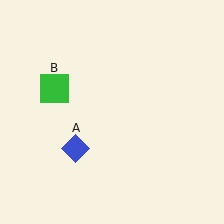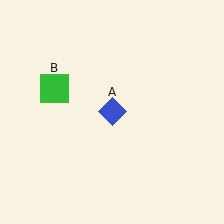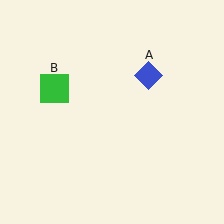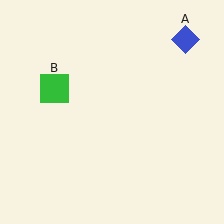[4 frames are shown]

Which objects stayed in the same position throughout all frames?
Green square (object B) remained stationary.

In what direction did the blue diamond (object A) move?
The blue diamond (object A) moved up and to the right.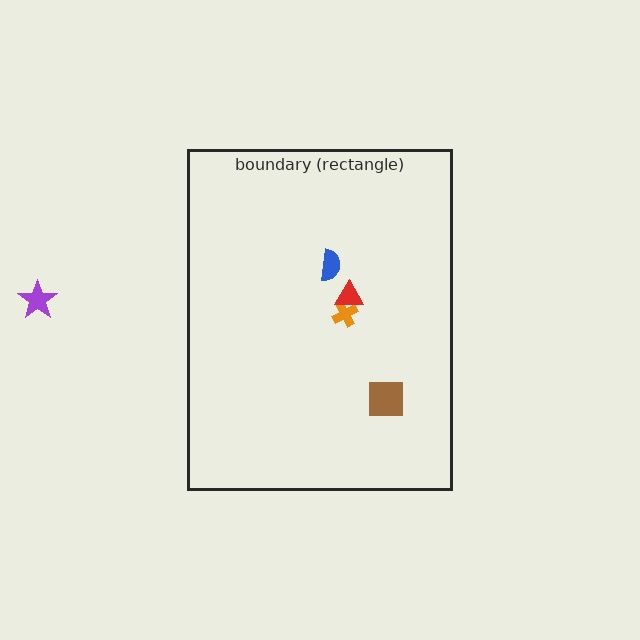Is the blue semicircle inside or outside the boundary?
Inside.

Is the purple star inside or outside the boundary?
Outside.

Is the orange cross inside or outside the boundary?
Inside.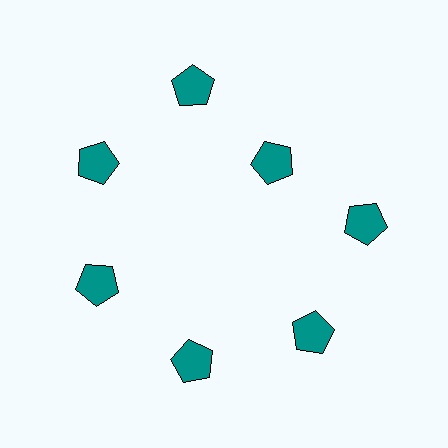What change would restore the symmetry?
The symmetry would be restored by moving it outward, back onto the ring so that all 7 pentagons sit at equal angles and equal distance from the center.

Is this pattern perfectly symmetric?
No. The 7 teal pentagons are arranged in a ring, but one element near the 1 o'clock position is pulled inward toward the center, breaking the 7-fold rotational symmetry.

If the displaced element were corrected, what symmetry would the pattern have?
It would have 7-fold rotational symmetry — the pattern would map onto itself every 51 degrees.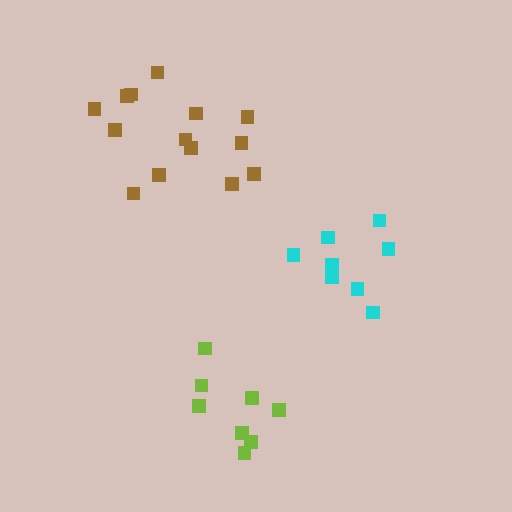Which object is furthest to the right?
The cyan cluster is rightmost.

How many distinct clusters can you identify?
There are 3 distinct clusters.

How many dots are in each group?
Group 1: 14 dots, Group 2: 8 dots, Group 3: 8 dots (30 total).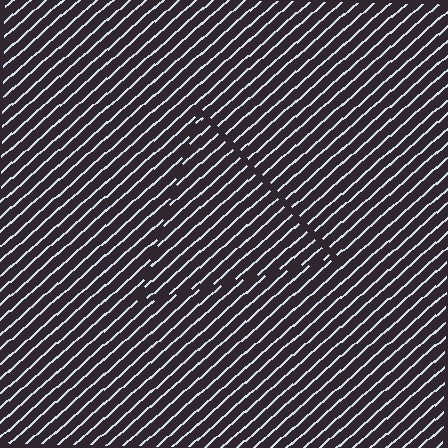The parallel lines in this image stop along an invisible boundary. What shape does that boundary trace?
An illusory triangle. The interior of the shape contains the same grating, shifted by half a period — the contour is defined by the phase discontinuity where line-ends from the inner and outer gratings abut.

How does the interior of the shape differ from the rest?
The interior of the shape contains the same grating, shifted by half a period — the contour is defined by the phase discontinuity where line-ends from the inner and outer gratings abut.